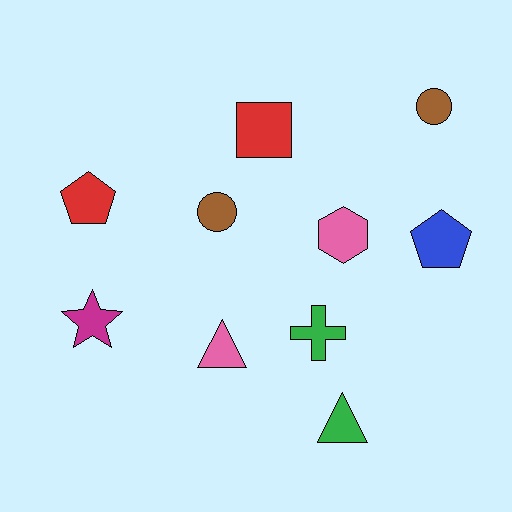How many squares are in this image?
There is 1 square.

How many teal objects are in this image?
There are no teal objects.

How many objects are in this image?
There are 10 objects.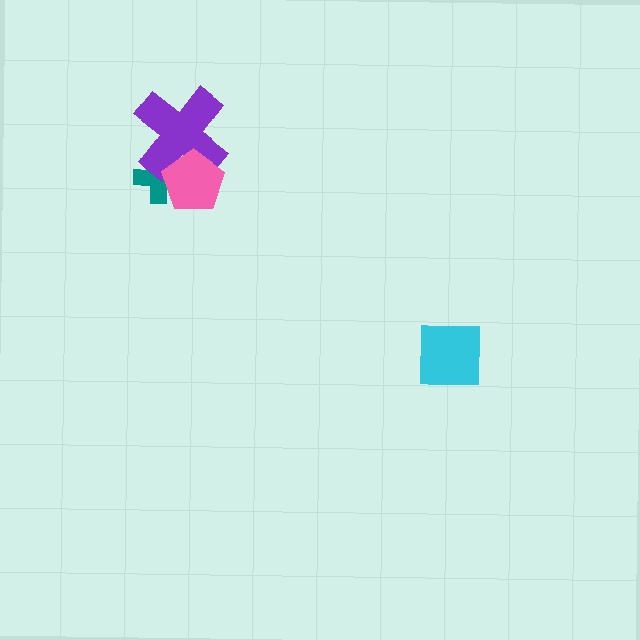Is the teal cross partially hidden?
Yes, it is partially covered by another shape.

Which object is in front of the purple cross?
The pink pentagon is in front of the purple cross.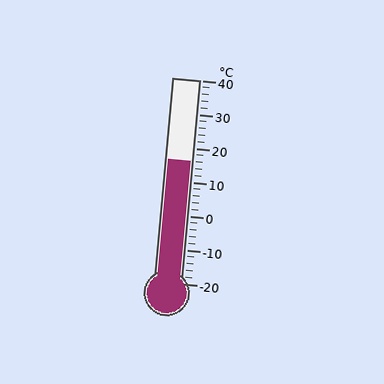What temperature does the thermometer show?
The thermometer shows approximately 16°C.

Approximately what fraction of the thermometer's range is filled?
The thermometer is filled to approximately 60% of its range.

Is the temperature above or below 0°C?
The temperature is above 0°C.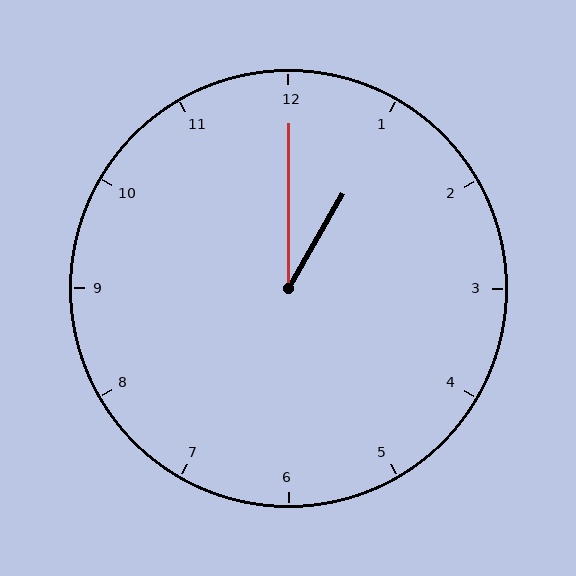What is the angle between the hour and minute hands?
Approximately 30 degrees.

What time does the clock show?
1:00.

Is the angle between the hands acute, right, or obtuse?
It is acute.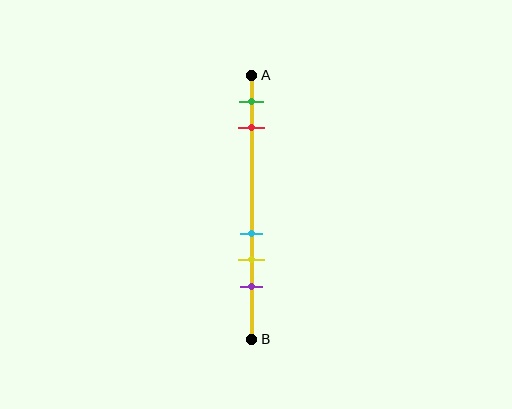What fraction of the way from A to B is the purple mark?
The purple mark is approximately 80% (0.8) of the way from A to B.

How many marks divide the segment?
There are 5 marks dividing the segment.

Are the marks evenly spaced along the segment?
No, the marks are not evenly spaced.